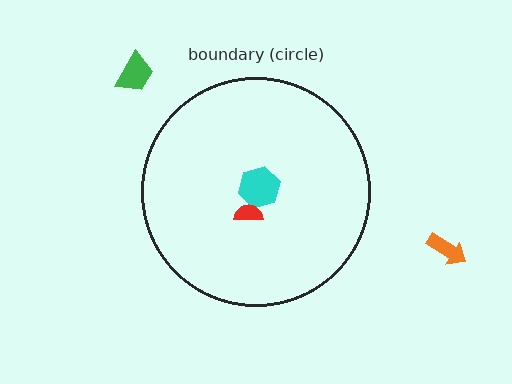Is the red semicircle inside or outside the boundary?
Inside.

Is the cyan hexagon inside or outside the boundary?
Inside.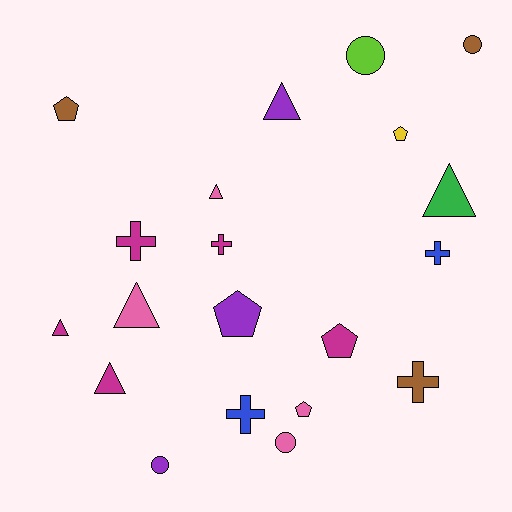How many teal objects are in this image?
There are no teal objects.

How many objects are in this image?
There are 20 objects.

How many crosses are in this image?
There are 5 crosses.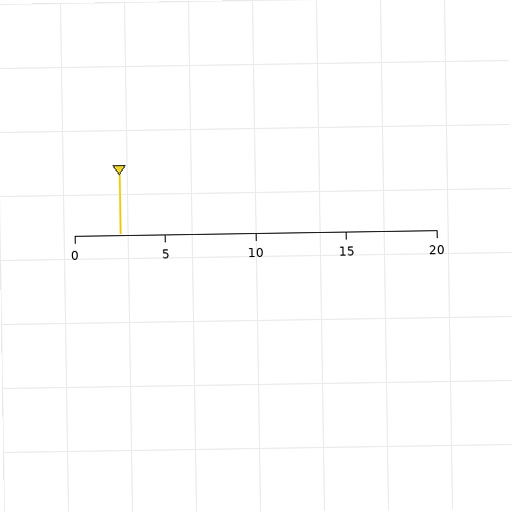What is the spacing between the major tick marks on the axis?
The major ticks are spaced 5 apart.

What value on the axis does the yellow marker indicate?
The marker indicates approximately 2.5.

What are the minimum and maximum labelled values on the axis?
The axis runs from 0 to 20.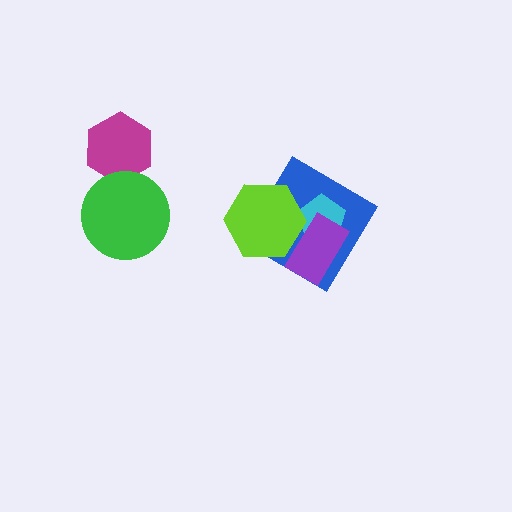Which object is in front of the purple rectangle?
The lime hexagon is in front of the purple rectangle.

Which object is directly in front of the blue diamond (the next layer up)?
The cyan pentagon is directly in front of the blue diamond.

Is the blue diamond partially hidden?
Yes, it is partially covered by another shape.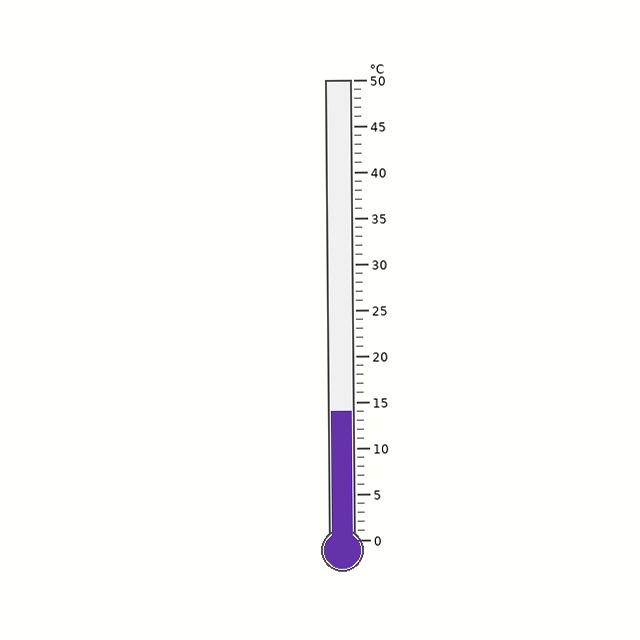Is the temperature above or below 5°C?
The temperature is above 5°C.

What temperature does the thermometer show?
The thermometer shows approximately 14°C.